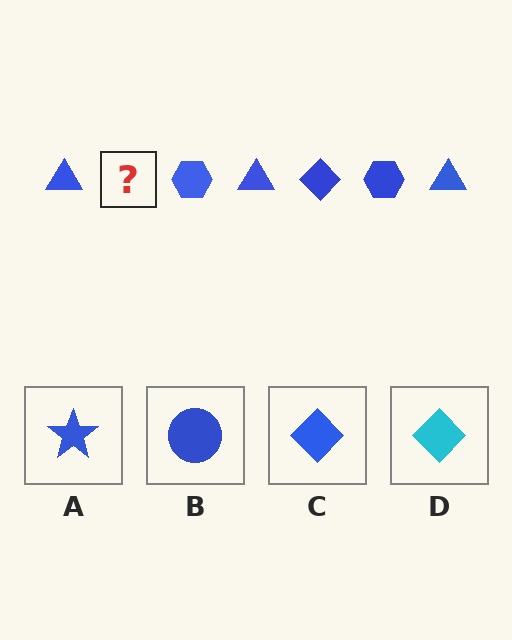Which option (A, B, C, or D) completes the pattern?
C.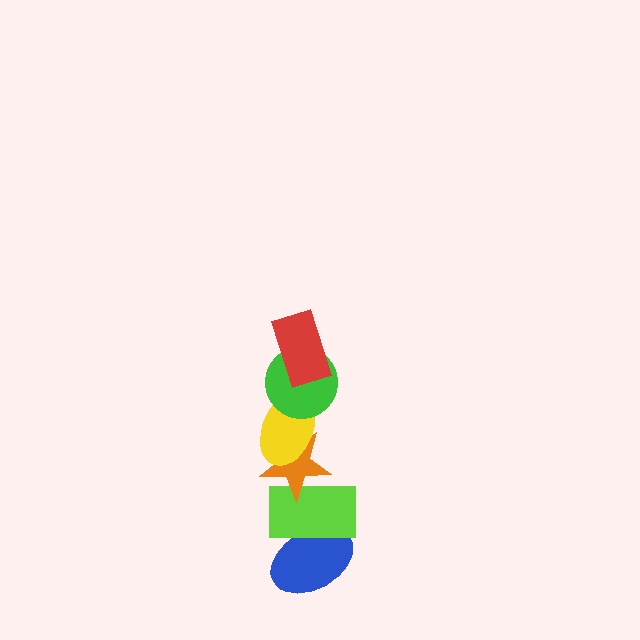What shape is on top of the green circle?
The red rectangle is on top of the green circle.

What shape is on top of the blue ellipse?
The lime rectangle is on top of the blue ellipse.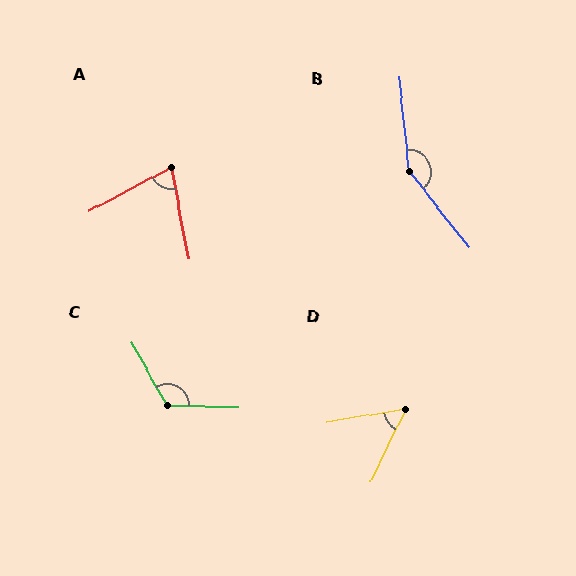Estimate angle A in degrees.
Approximately 72 degrees.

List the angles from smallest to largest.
D (55°), A (72°), C (121°), B (148°).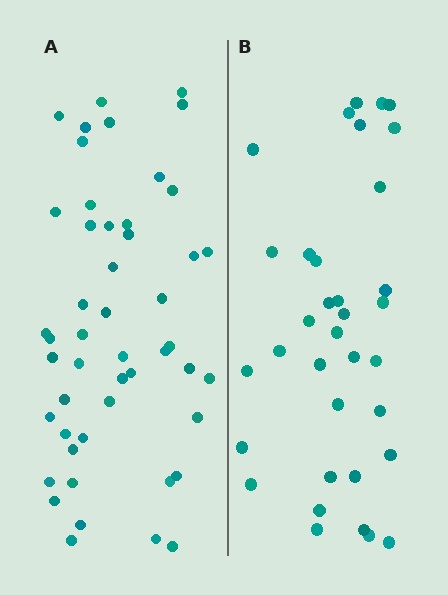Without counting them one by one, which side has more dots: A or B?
Region A (the left region) has more dots.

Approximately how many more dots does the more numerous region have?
Region A has approximately 15 more dots than region B.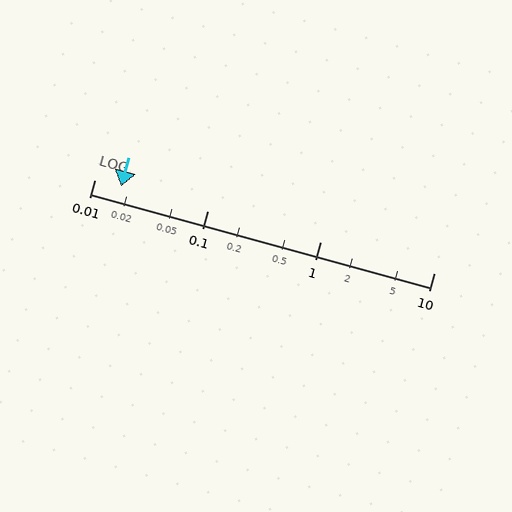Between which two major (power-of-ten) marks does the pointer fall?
The pointer is between 0.01 and 0.1.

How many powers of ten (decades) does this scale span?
The scale spans 3 decades, from 0.01 to 10.